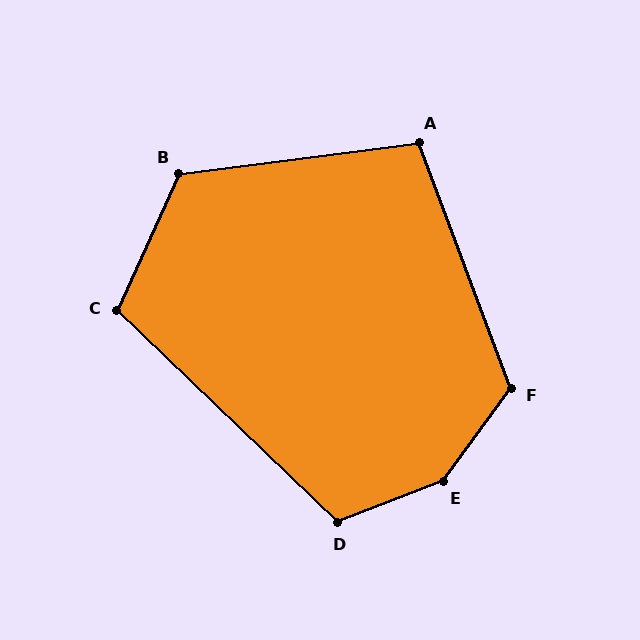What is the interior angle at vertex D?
Approximately 115 degrees (obtuse).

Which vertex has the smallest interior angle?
A, at approximately 103 degrees.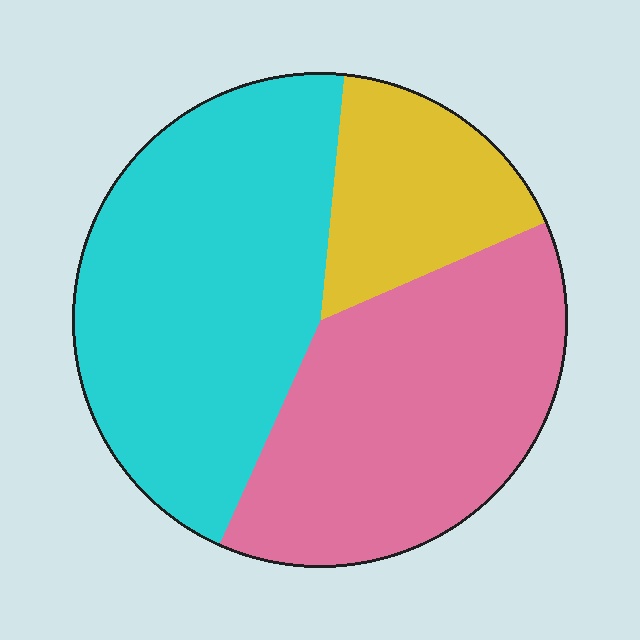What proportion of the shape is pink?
Pink covers roughly 40% of the shape.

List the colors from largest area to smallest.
From largest to smallest: cyan, pink, yellow.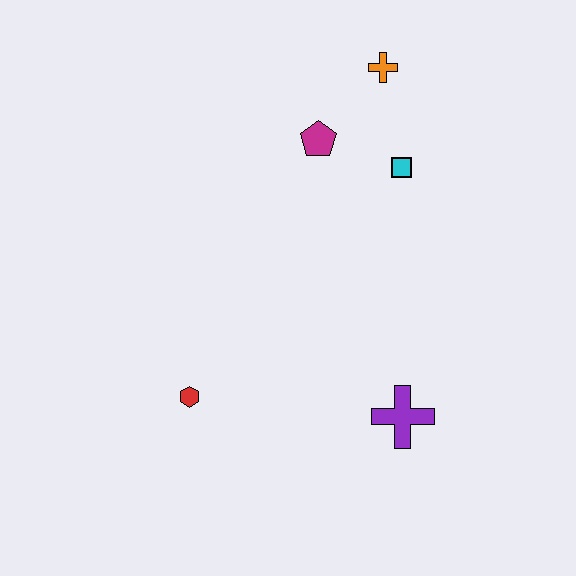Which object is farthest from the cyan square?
The red hexagon is farthest from the cyan square.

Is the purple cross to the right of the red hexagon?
Yes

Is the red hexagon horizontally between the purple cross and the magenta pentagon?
No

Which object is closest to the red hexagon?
The purple cross is closest to the red hexagon.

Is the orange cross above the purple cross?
Yes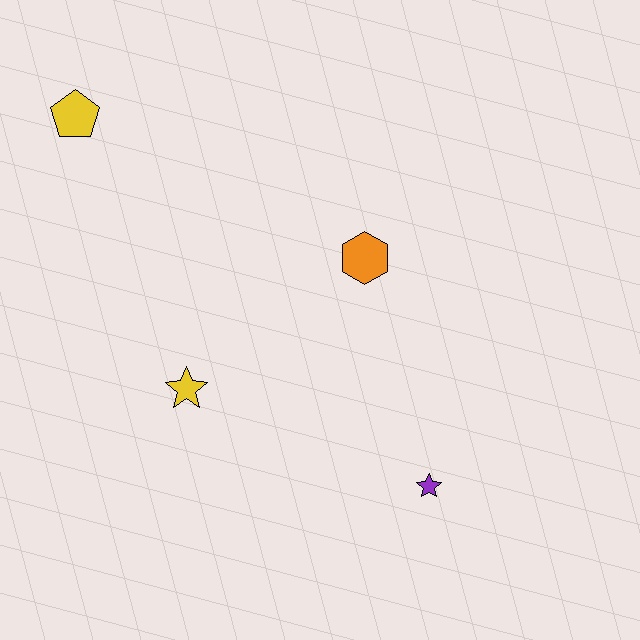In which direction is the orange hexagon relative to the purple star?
The orange hexagon is above the purple star.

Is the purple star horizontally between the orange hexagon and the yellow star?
No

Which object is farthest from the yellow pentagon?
The purple star is farthest from the yellow pentagon.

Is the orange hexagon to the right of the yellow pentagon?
Yes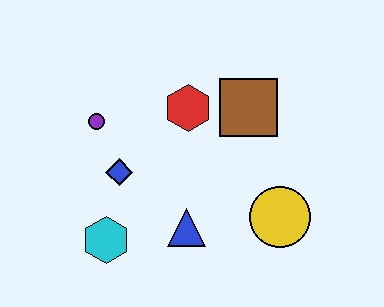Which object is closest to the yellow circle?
The blue triangle is closest to the yellow circle.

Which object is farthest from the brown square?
The cyan hexagon is farthest from the brown square.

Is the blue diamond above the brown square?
No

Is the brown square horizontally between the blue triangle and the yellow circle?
Yes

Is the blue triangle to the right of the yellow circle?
No